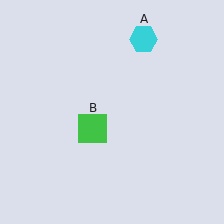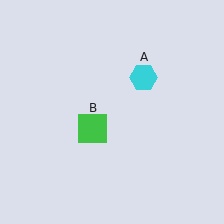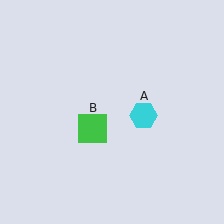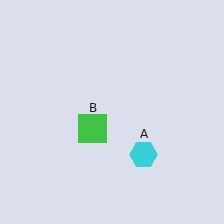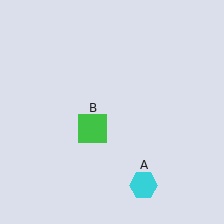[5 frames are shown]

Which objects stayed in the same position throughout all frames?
Green square (object B) remained stationary.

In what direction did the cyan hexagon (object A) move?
The cyan hexagon (object A) moved down.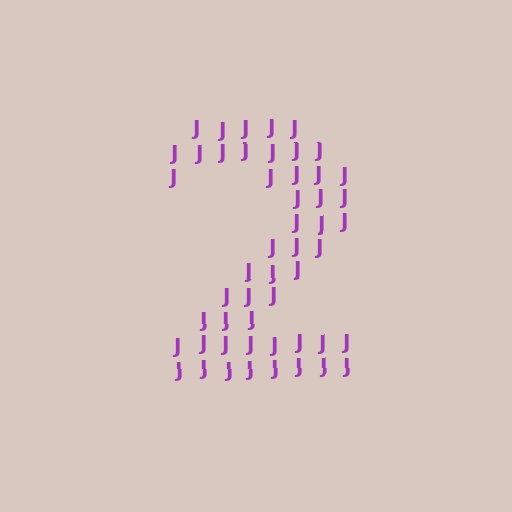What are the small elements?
The small elements are letter J's.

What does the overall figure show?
The overall figure shows the digit 2.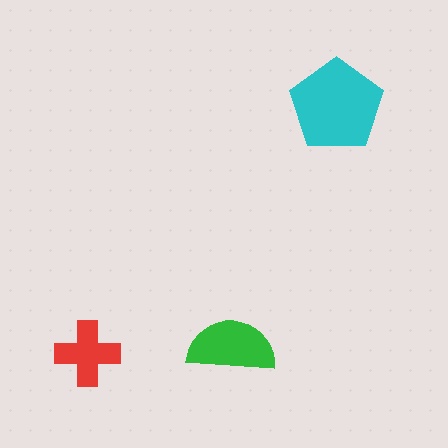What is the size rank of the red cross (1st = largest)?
3rd.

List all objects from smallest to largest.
The red cross, the green semicircle, the cyan pentagon.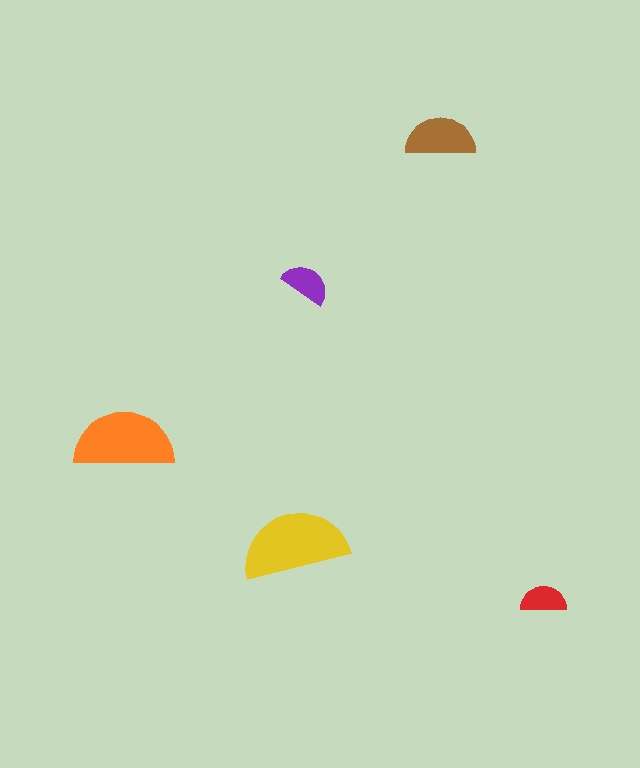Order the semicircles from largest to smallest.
the yellow one, the orange one, the brown one, the purple one, the red one.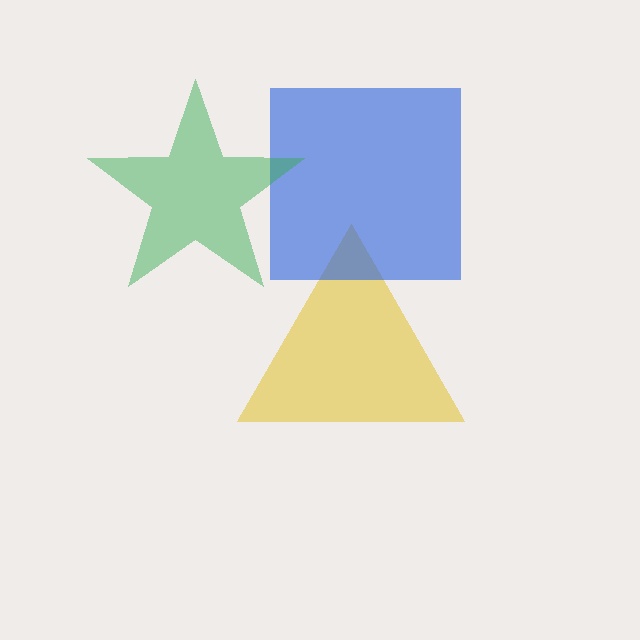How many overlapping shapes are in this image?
There are 3 overlapping shapes in the image.